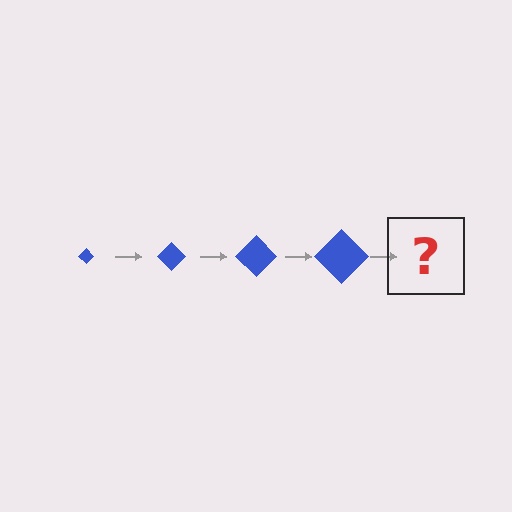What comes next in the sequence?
The next element should be a blue diamond, larger than the previous one.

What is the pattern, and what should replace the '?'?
The pattern is that the diamond gets progressively larger each step. The '?' should be a blue diamond, larger than the previous one.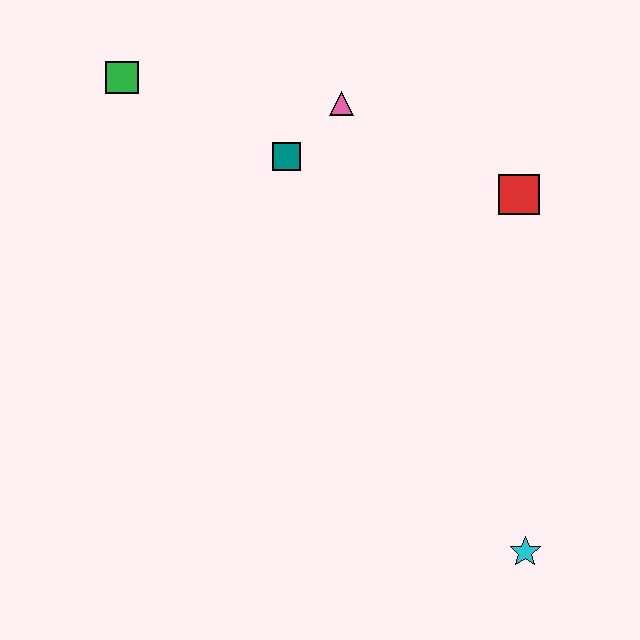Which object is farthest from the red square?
The green square is farthest from the red square.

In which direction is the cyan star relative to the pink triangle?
The cyan star is below the pink triangle.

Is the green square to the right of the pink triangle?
No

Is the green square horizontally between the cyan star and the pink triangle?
No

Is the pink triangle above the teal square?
Yes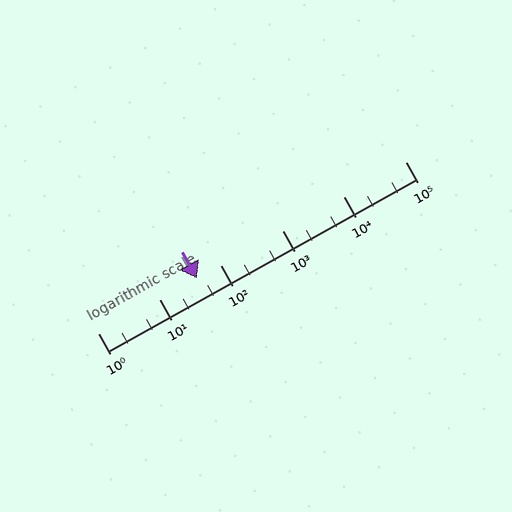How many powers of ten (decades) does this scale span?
The scale spans 5 decades, from 1 to 100000.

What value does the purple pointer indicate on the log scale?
The pointer indicates approximately 41.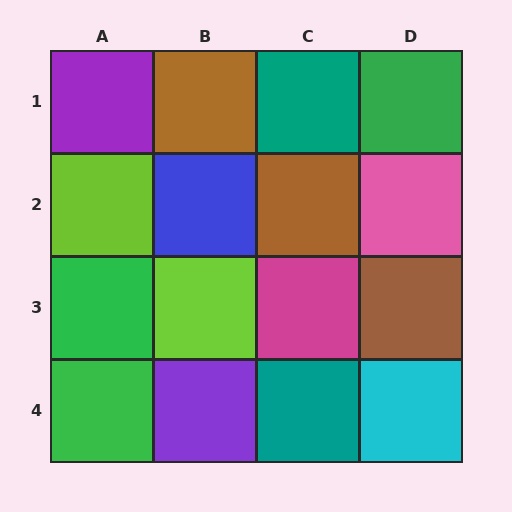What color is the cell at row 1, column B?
Brown.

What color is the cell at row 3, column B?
Lime.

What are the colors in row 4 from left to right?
Green, purple, teal, cyan.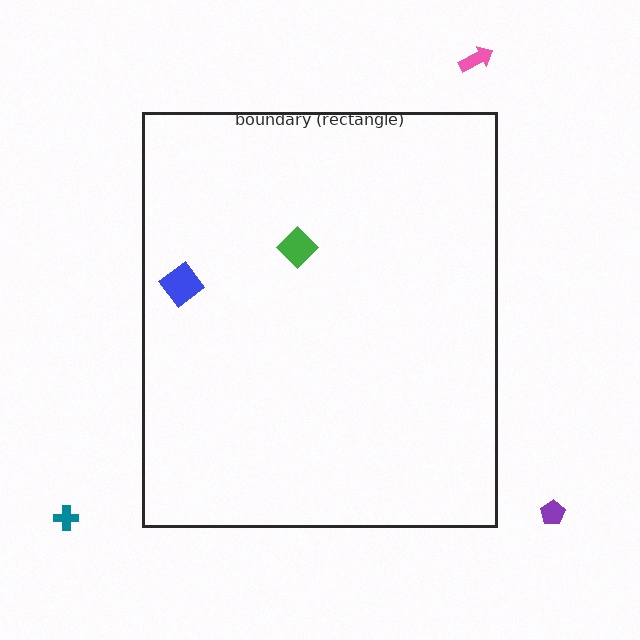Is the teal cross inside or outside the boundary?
Outside.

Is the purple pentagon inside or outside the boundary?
Outside.